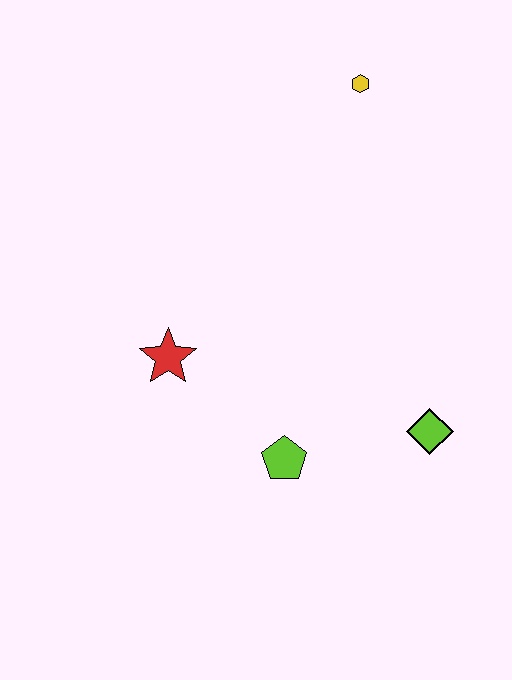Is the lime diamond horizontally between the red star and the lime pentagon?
No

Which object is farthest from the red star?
The yellow hexagon is farthest from the red star.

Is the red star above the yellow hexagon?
No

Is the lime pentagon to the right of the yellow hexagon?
No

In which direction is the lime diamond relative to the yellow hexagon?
The lime diamond is below the yellow hexagon.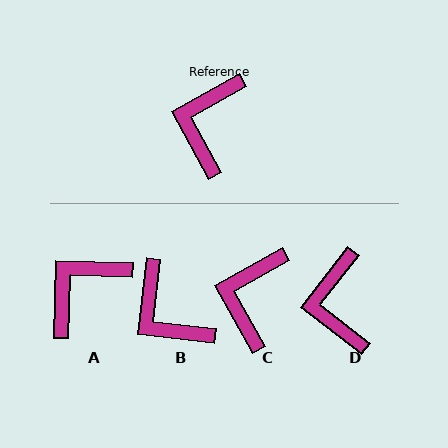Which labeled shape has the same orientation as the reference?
C.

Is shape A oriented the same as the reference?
No, it is off by about 31 degrees.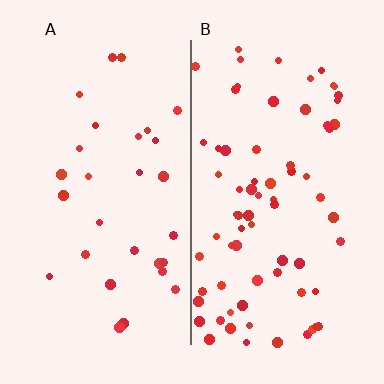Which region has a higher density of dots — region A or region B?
B (the right).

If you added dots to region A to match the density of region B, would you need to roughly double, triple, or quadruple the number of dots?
Approximately double.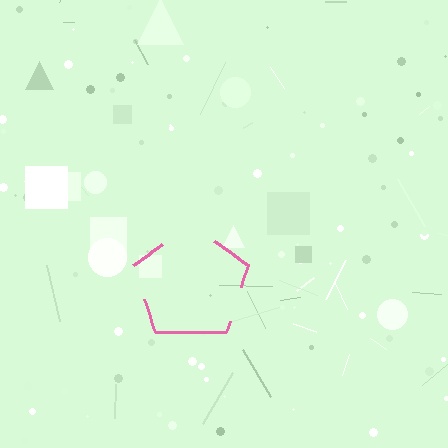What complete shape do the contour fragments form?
The contour fragments form a pentagon.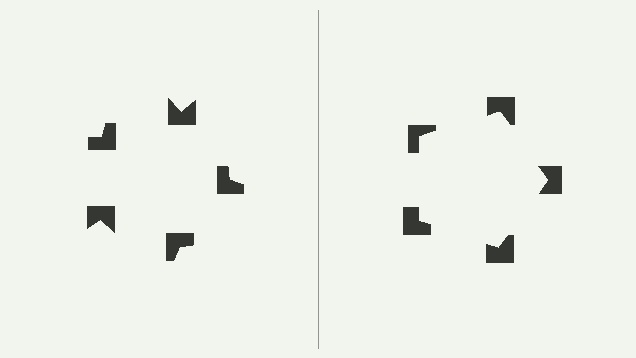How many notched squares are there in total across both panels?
10 — 5 on each side.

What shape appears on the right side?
An illusory pentagon.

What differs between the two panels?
The notched squares are positioned identically on both sides; only the wedge orientations differ. On the right they align to a pentagon; on the left they are misaligned.